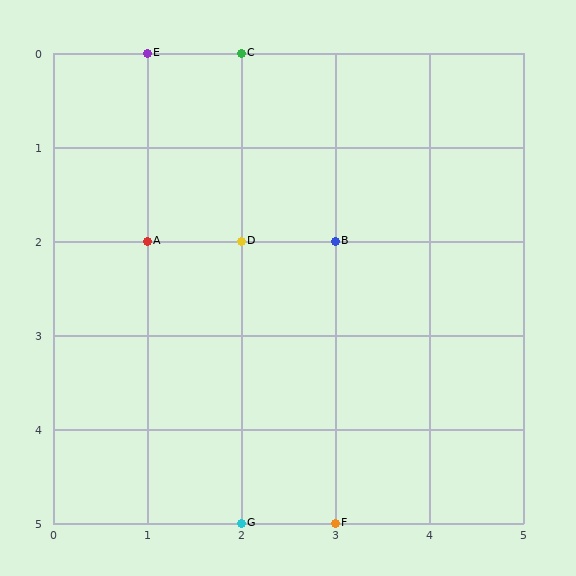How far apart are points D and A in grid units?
Points D and A are 1 column apart.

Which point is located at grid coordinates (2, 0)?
Point C is at (2, 0).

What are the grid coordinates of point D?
Point D is at grid coordinates (2, 2).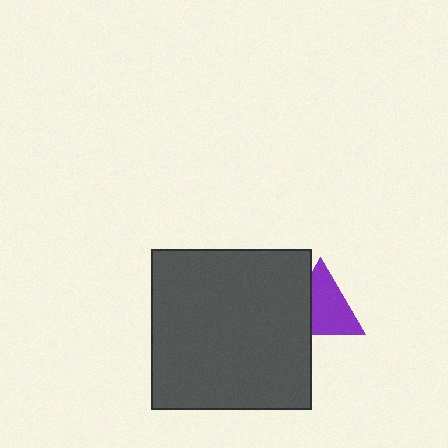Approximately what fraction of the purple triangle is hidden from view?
Roughly 32% of the purple triangle is hidden behind the dark gray square.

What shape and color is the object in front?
The object in front is a dark gray square.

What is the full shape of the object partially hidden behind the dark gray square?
The partially hidden object is a purple triangle.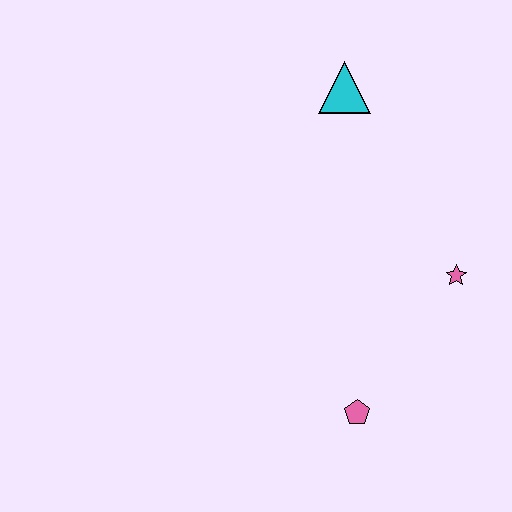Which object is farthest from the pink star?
The cyan triangle is farthest from the pink star.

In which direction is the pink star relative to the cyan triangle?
The pink star is below the cyan triangle.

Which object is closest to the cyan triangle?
The pink star is closest to the cyan triangle.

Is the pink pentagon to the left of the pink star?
Yes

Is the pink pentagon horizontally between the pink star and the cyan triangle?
Yes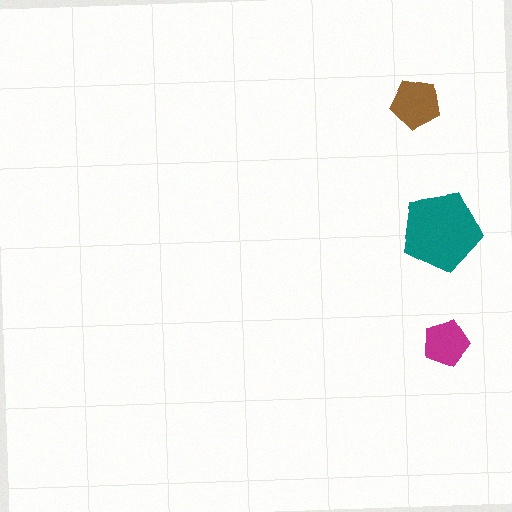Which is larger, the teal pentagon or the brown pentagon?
The teal one.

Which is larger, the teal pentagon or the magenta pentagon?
The teal one.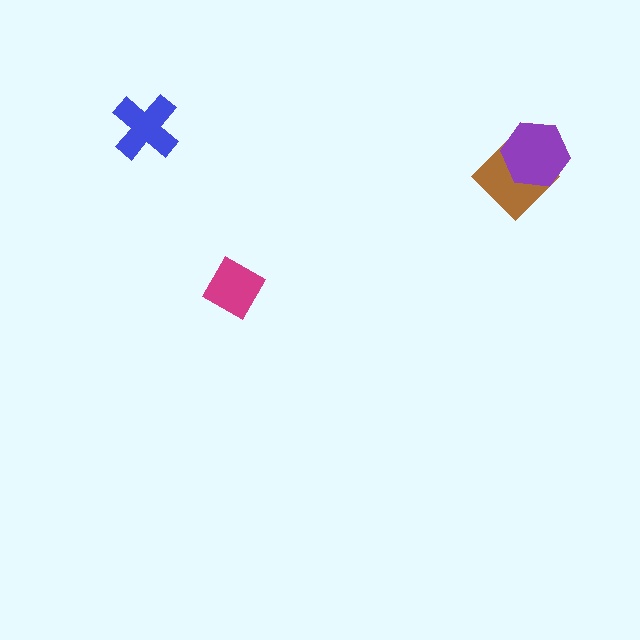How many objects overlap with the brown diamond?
1 object overlaps with the brown diamond.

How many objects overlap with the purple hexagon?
1 object overlaps with the purple hexagon.